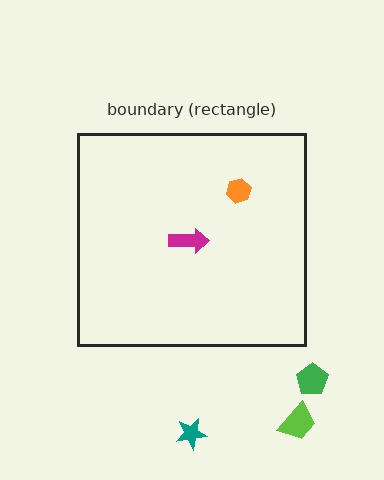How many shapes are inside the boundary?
2 inside, 3 outside.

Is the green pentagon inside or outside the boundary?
Outside.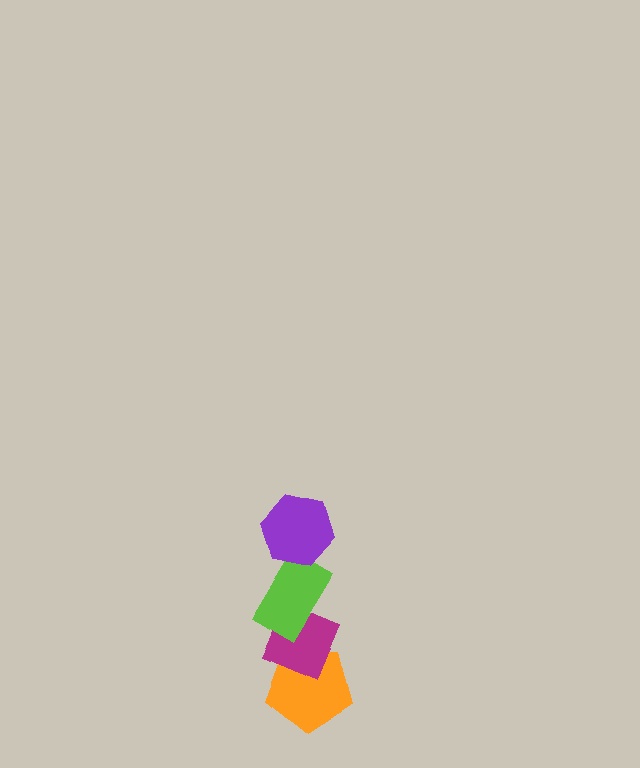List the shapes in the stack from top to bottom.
From top to bottom: the purple hexagon, the lime rectangle, the magenta diamond, the orange pentagon.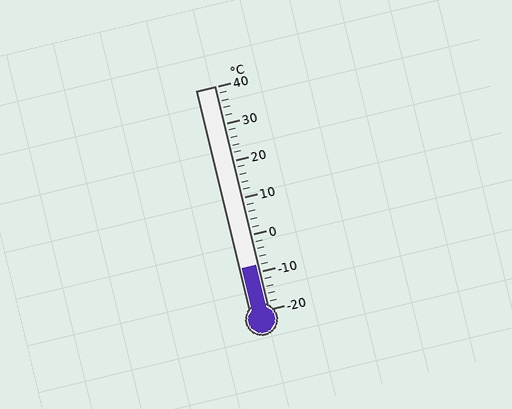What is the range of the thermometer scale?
The thermometer scale ranges from -20°C to 40°C.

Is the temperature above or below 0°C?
The temperature is below 0°C.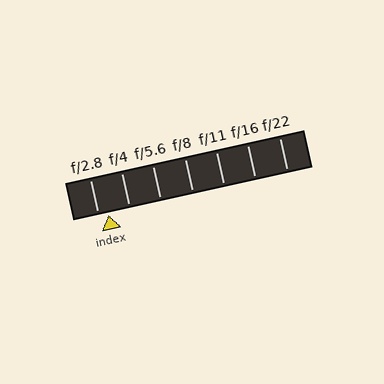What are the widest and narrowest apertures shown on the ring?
The widest aperture shown is f/2.8 and the narrowest is f/22.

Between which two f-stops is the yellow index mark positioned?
The index mark is between f/2.8 and f/4.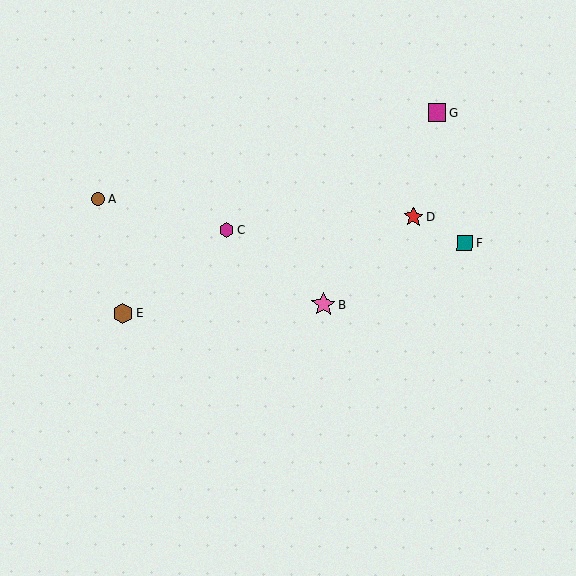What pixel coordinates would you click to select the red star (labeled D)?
Click at (413, 217) to select the red star D.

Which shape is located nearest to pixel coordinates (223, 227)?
The magenta hexagon (labeled C) at (226, 231) is nearest to that location.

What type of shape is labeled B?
Shape B is a pink star.